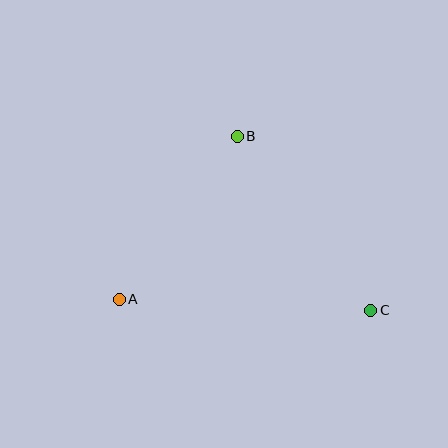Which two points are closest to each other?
Points A and B are closest to each other.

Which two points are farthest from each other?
Points A and C are farthest from each other.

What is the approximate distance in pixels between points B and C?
The distance between B and C is approximately 219 pixels.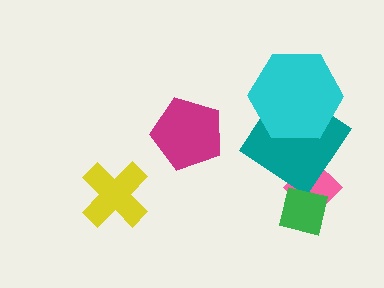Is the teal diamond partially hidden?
Yes, it is partially covered by another shape.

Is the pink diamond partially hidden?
Yes, it is partially covered by another shape.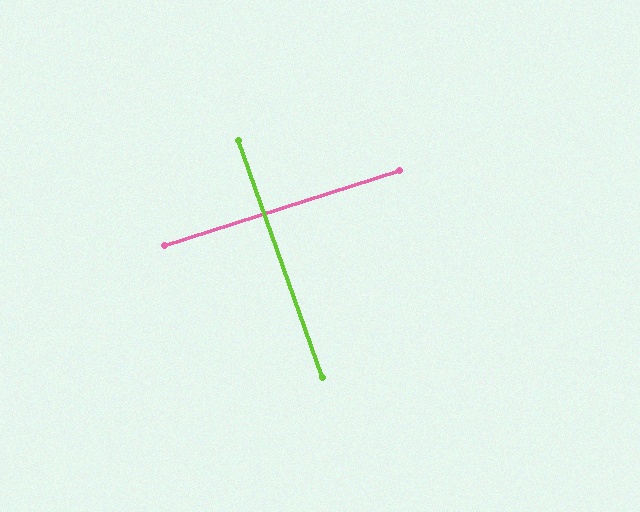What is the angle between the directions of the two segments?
Approximately 88 degrees.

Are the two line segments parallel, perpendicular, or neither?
Perpendicular — they meet at approximately 88°.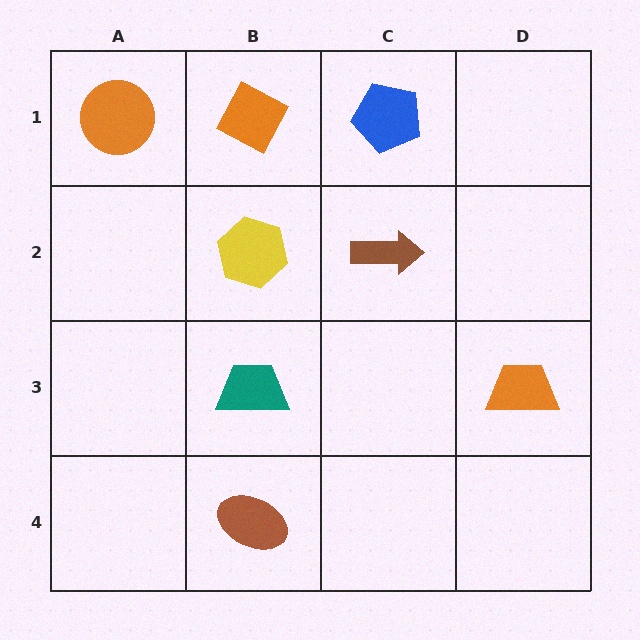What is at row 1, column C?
A blue pentagon.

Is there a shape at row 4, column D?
No, that cell is empty.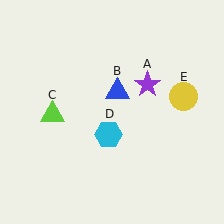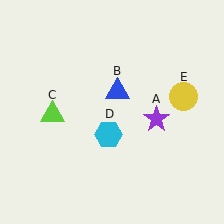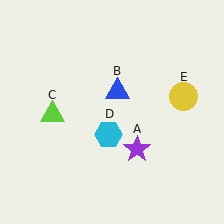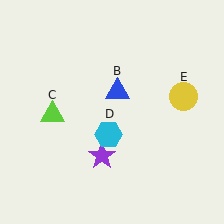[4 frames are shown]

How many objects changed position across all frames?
1 object changed position: purple star (object A).